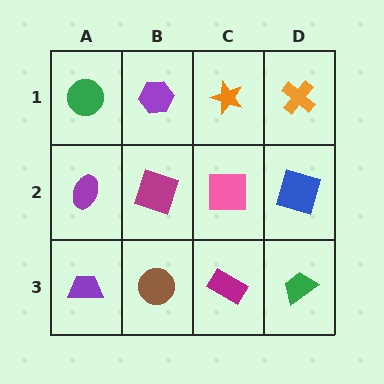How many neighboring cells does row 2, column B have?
4.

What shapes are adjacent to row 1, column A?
A purple ellipse (row 2, column A), a purple hexagon (row 1, column B).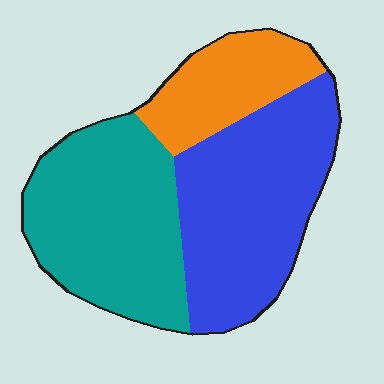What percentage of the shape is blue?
Blue takes up about two fifths (2/5) of the shape.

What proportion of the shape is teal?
Teal covers around 40% of the shape.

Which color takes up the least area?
Orange, at roughly 20%.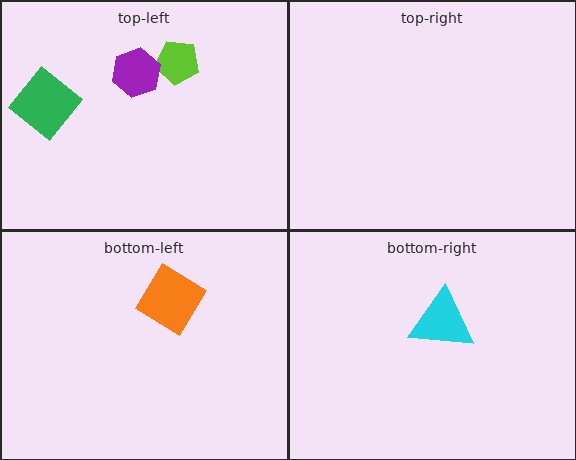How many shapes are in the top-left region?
3.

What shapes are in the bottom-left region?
The orange diamond.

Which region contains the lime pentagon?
The top-left region.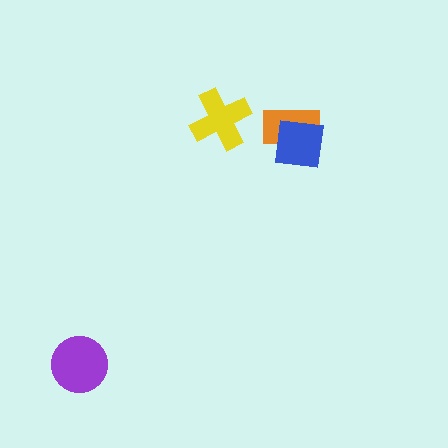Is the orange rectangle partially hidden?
Yes, it is partially covered by another shape.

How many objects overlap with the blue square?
1 object overlaps with the blue square.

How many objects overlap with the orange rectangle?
1 object overlaps with the orange rectangle.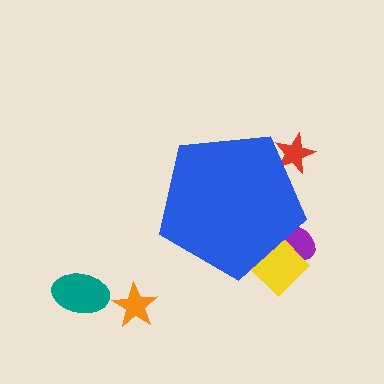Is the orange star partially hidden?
No, the orange star is fully visible.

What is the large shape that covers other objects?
A blue pentagon.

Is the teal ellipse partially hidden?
No, the teal ellipse is fully visible.